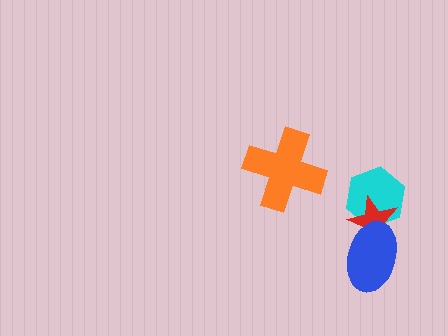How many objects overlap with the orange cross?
0 objects overlap with the orange cross.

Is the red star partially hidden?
Yes, it is partially covered by another shape.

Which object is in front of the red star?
The blue ellipse is in front of the red star.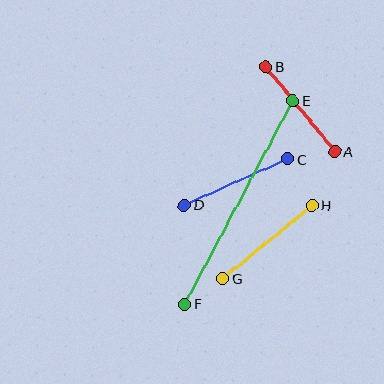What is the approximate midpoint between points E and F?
The midpoint is at approximately (239, 202) pixels.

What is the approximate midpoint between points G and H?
The midpoint is at approximately (267, 242) pixels.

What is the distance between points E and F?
The distance is approximately 230 pixels.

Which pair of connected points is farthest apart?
Points E and F are farthest apart.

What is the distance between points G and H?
The distance is approximately 115 pixels.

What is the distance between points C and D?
The distance is approximately 114 pixels.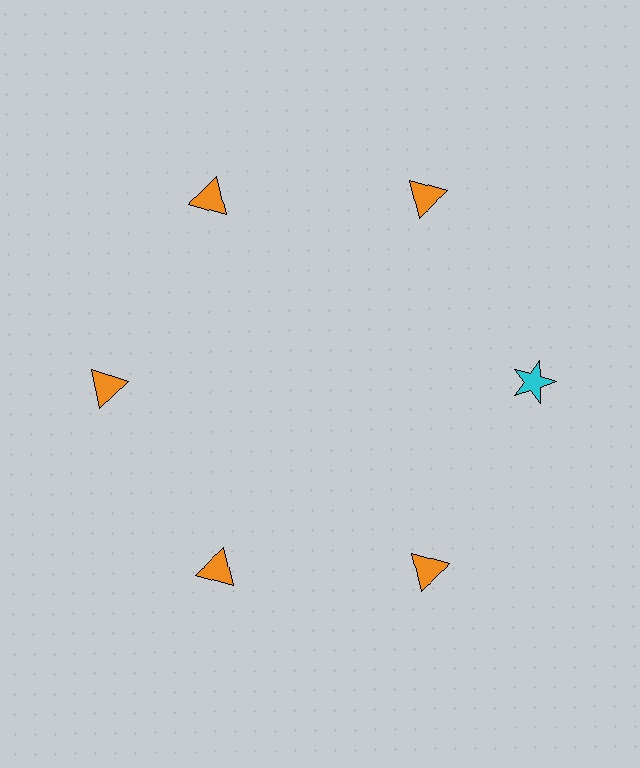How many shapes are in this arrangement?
There are 6 shapes arranged in a ring pattern.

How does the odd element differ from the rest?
It differs in both color (cyan instead of orange) and shape (star instead of triangle).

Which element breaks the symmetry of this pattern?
The cyan star at roughly the 3 o'clock position breaks the symmetry. All other shapes are orange triangles.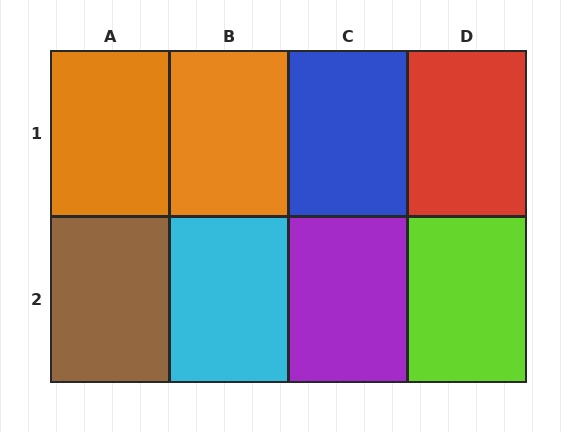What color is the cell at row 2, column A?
Brown.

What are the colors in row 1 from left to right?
Orange, orange, blue, red.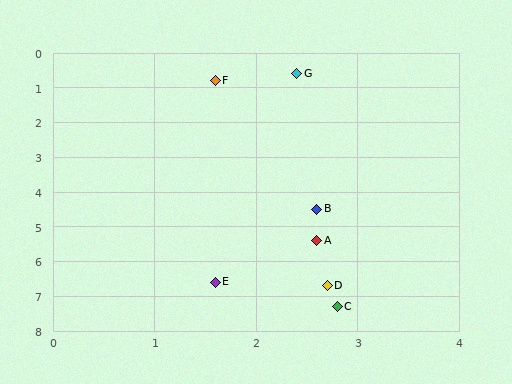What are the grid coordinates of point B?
Point B is at approximately (2.6, 4.5).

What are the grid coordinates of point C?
Point C is at approximately (2.8, 7.3).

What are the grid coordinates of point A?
Point A is at approximately (2.6, 5.4).